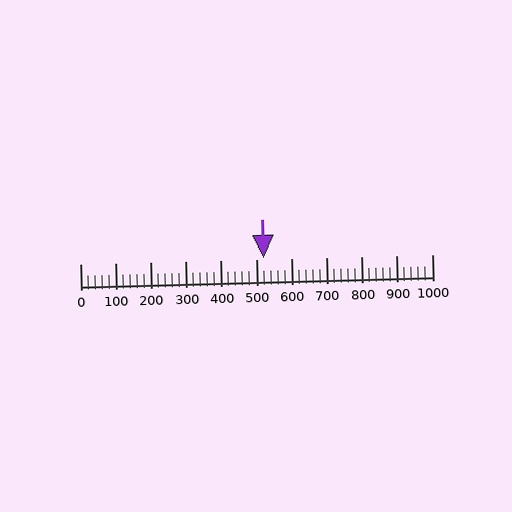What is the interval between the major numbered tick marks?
The major tick marks are spaced 100 units apart.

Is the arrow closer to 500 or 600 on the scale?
The arrow is closer to 500.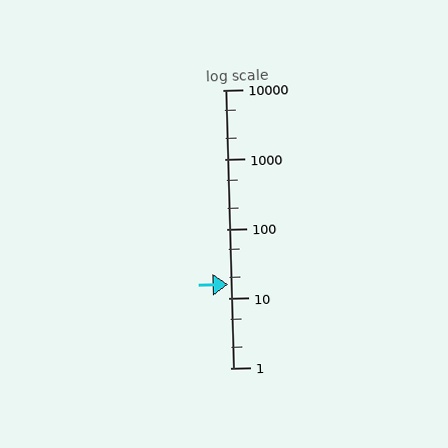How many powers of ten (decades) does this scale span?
The scale spans 4 decades, from 1 to 10000.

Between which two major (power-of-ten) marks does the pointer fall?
The pointer is between 10 and 100.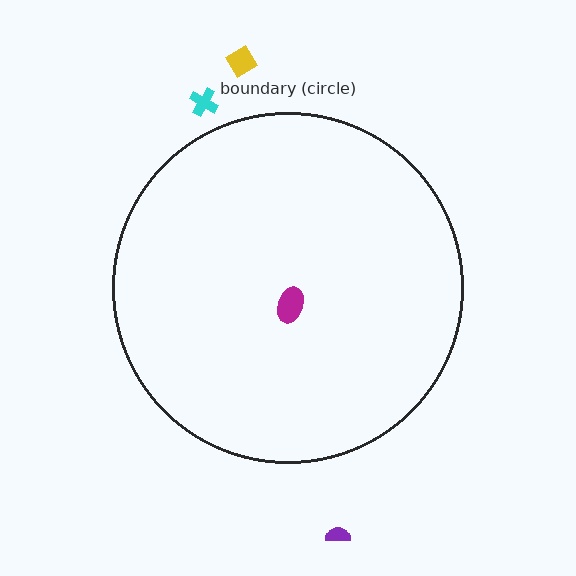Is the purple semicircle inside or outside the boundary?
Outside.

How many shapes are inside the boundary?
1 inside, 3 outside.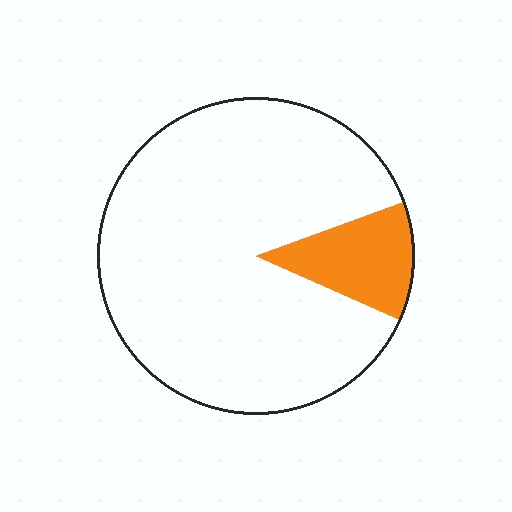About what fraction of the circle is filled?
About one eighth (1/8).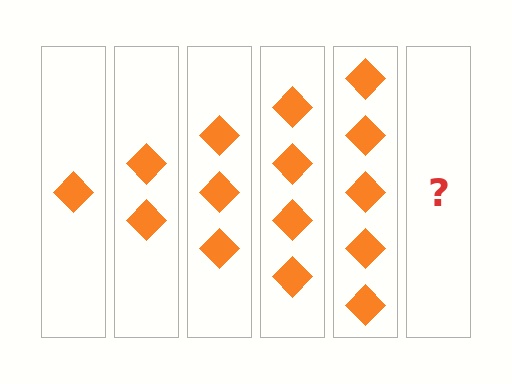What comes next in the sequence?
The next element should be 6 diamonds.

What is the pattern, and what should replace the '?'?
The pattern is that each step adds one more diamond. The '?' should be 6 diamonds.